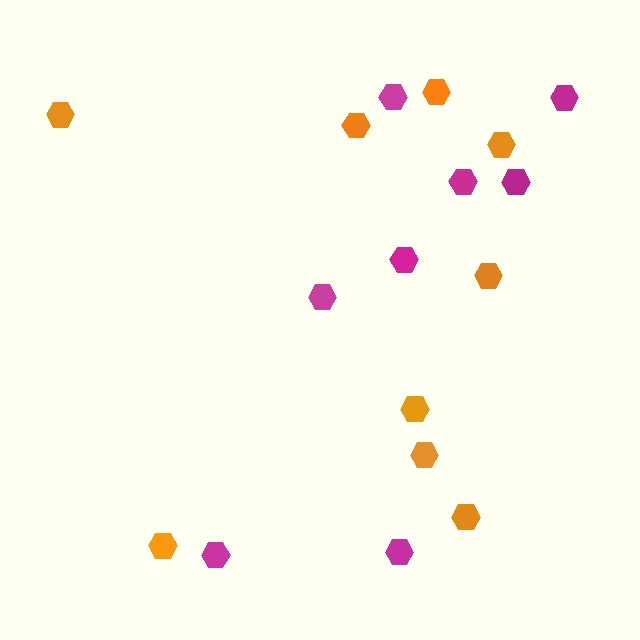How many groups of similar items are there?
There are 2 groups: one group of magenta hexagons (8) and one group of orange hexagons (9).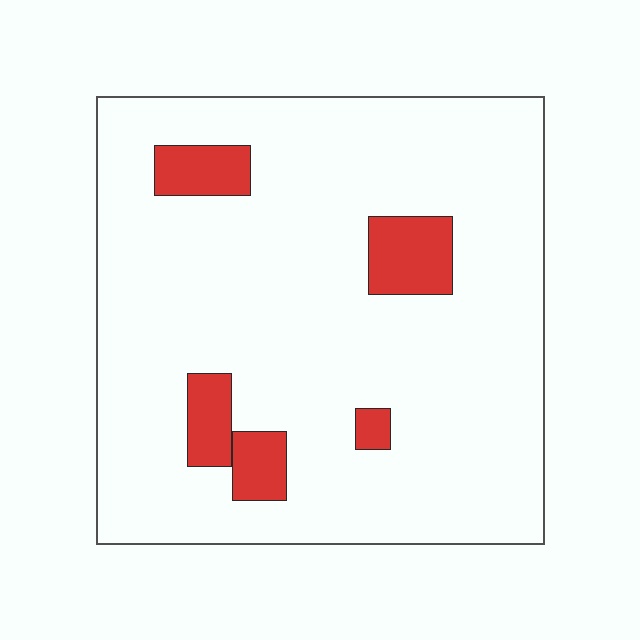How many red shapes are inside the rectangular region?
5.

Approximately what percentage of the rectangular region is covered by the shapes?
Approximately 10%.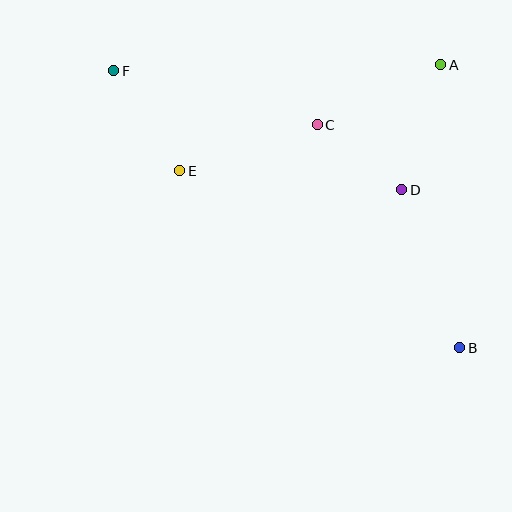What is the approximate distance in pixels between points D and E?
The distance between D and E is approximately 223 pixels.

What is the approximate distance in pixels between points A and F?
The distance between A and F is approximately 327 pixels.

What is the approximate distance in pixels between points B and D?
The distance between B and D is approximately 169 pixels.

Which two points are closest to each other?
Points C and D are closest to each other.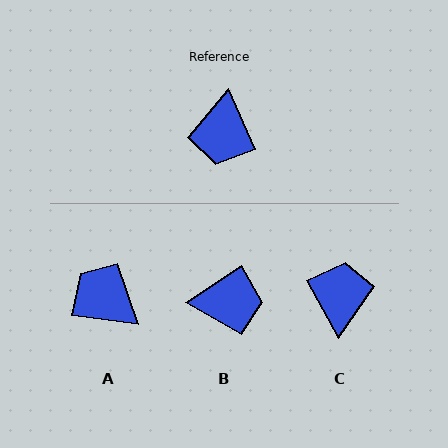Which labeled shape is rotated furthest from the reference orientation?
C, about 175 degrees away.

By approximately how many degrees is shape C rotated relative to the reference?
Approximately 175 degrees clockwise.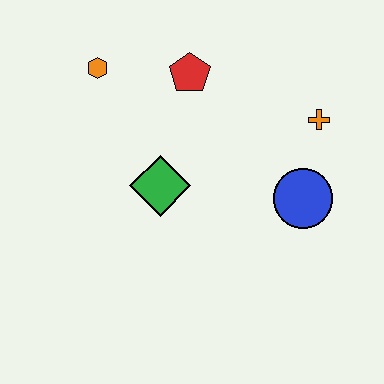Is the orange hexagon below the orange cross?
No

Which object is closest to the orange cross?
The blue circle is closest to the orange cross.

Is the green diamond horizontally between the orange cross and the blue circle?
No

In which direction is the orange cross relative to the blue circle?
The orange cross is above the blue circle.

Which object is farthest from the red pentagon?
The blue circle is farthest from the red pentagon.